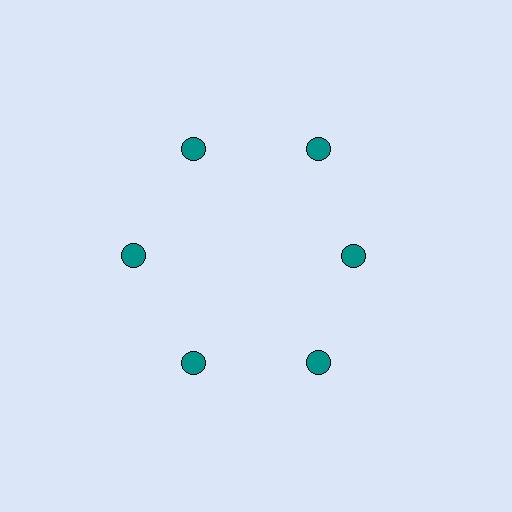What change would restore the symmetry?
The symmetry would be restored by moving it outward, back onto the ring so that all 6 circles sit at equal angles and equal distance from the center.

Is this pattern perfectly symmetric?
No. The 6 teal circles are arranged in a ring, but one element near the 3 o'clock position is pulled inward toward the center, breaking the 6-fold rotational symmetry.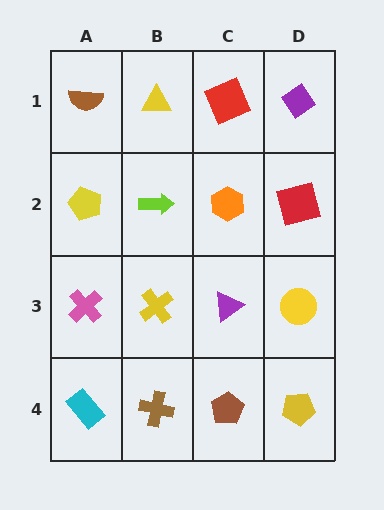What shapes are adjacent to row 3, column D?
A red square (row 2, column D), a yellow pentagon (row 4, column D), a purple triangle (row 3, column C).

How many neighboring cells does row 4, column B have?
3.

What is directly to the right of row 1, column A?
A yellow triangle.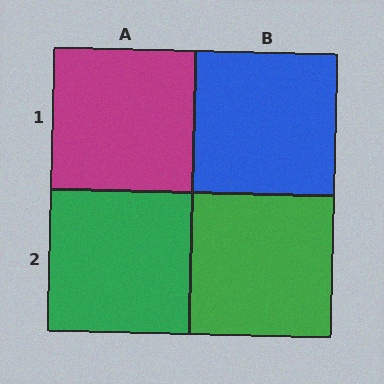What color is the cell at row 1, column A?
Magenta.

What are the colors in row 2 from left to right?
Green, green.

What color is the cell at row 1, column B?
Blue.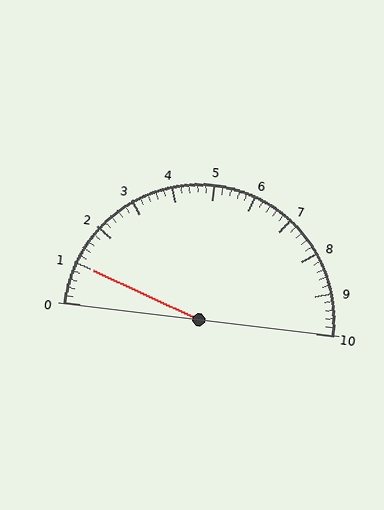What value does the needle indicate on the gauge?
The needle indicates approximately 1.0.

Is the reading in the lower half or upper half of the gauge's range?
The reading is in the lower half of the range (0 to 10).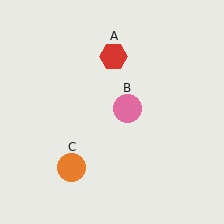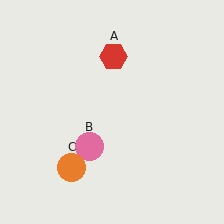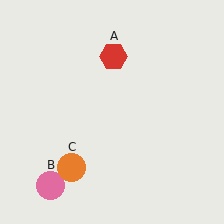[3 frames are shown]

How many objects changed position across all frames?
1 object changed position: pink circle (object B).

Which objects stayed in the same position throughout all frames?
Red hexagon (object A) and orange circle (object C) remained stationary.